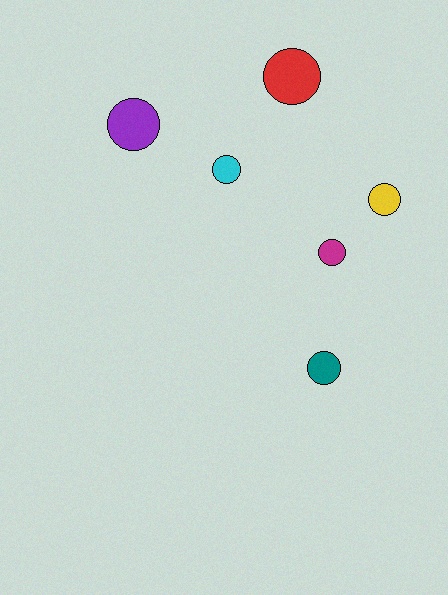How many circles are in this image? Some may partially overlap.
There are 6 circles.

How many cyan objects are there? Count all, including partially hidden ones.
There is 1 cyan object.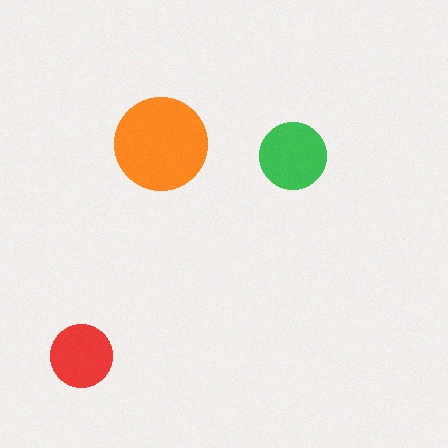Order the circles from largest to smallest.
the orange one, the green one, the red one.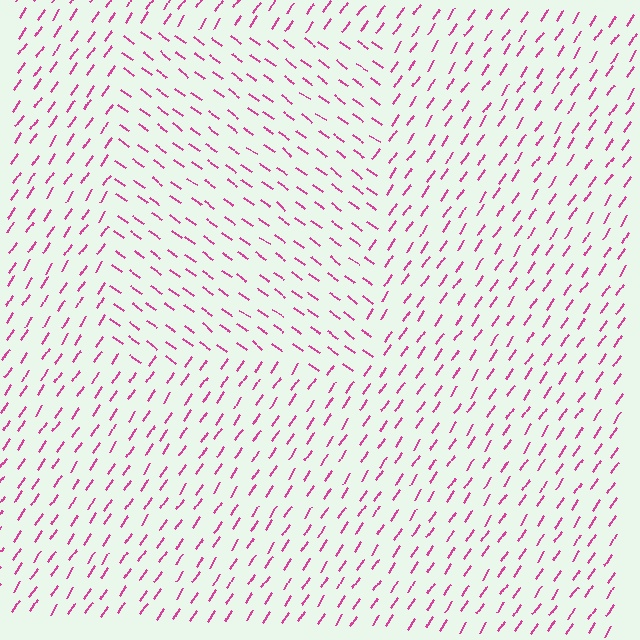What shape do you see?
I see a rectangle.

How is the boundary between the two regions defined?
The boundary is defined purely by a change in line orientation (approximately 88 degrees difference). All lines are the same color and thickness.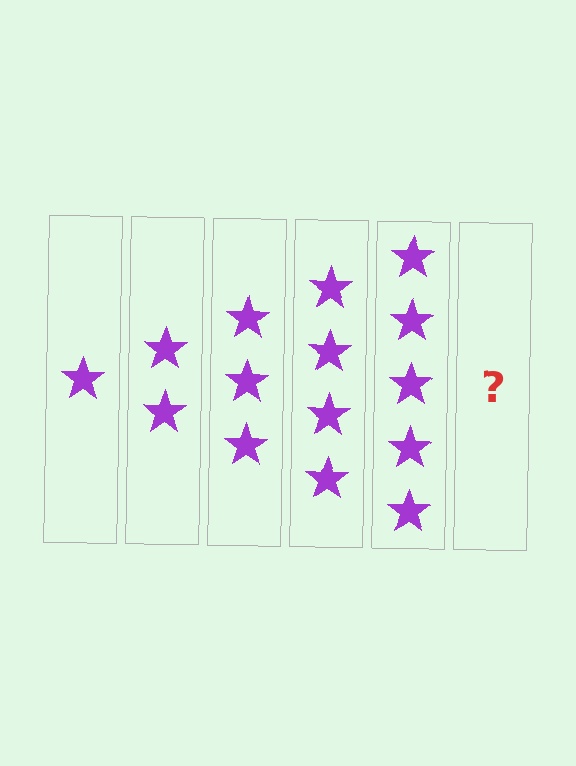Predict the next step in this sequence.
The next step is 6 stars.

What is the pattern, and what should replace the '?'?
The pattern is that each step adds one more star. The '?' should be 6 stars.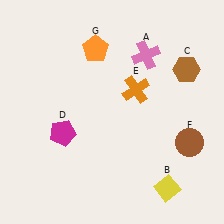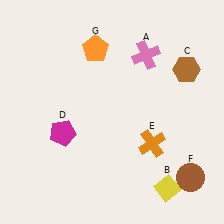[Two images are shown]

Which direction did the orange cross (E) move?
The orange cross (E) moved down.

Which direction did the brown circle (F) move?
The brown circle (F) moved down.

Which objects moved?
The objects that moved are: the orange cross (E), the brown circle (F).